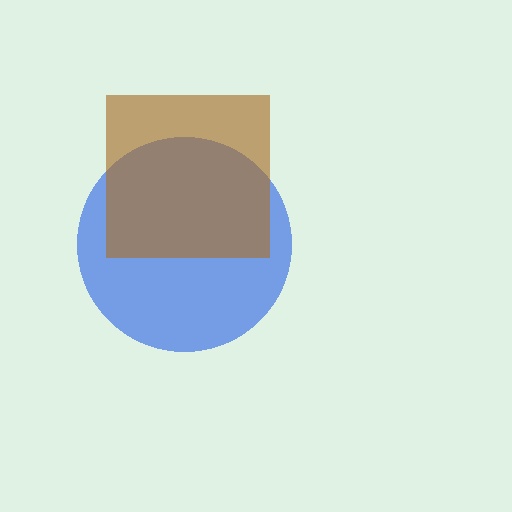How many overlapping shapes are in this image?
There are 2 overlapping shapes in the image.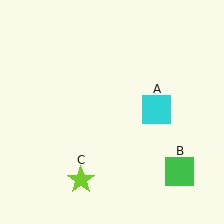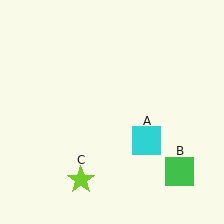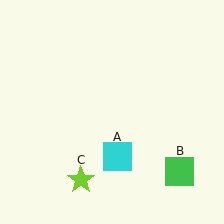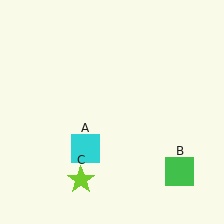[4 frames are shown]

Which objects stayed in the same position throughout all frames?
Green square (object B) and lime star (object C) remained stationary.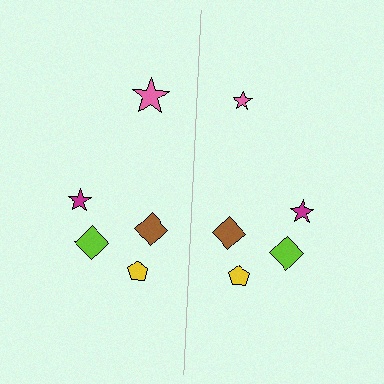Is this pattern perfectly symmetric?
No, the pattern is not perfectly symmetric. The pink star on the right side has a different size than its mirror counterpart.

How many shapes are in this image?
There are 10 shapes in this image.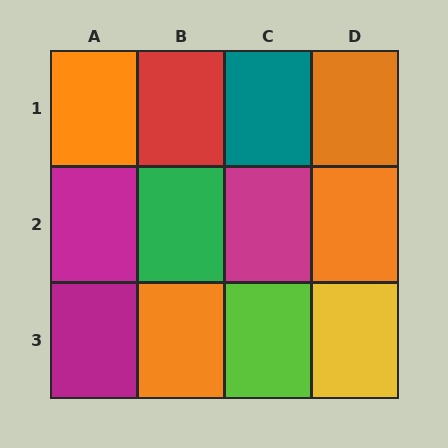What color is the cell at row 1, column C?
Teal.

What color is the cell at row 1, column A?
Orange.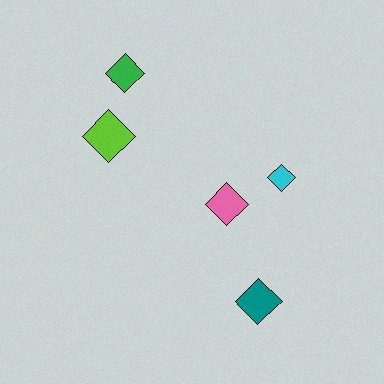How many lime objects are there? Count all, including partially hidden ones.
There is 1 lime object.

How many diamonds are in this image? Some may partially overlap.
There are 5 diamonds.